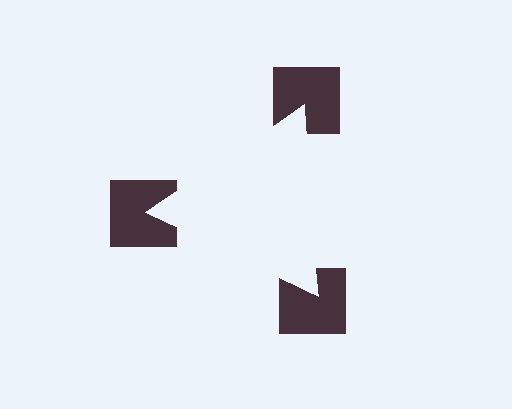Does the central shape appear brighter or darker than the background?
It typically appears slightly brighter than the background, even though no actual brightness change is drawn.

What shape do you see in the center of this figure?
An illusory triangle — its edges are inferred from the aligned wedge cuts in the notched squares, not physically drawn.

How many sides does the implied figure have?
3 sides.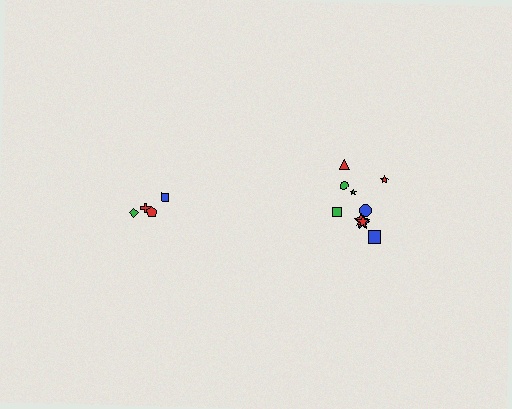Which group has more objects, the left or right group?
The right group.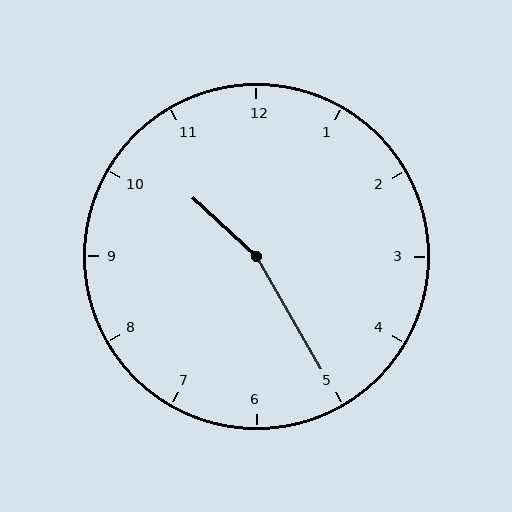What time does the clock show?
10:25.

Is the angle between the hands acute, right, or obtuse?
It is obtuse.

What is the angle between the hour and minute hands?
Approximately 162 degrees.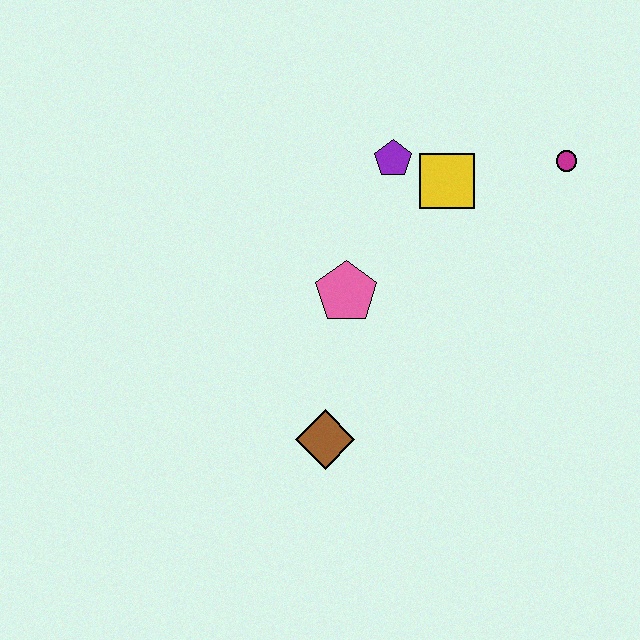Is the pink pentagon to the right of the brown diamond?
Yes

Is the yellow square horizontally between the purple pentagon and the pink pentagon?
No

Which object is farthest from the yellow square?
The brown diamond is farthest from the yellow square.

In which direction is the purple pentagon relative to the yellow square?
The purple pentagon is to the left of the yellow square.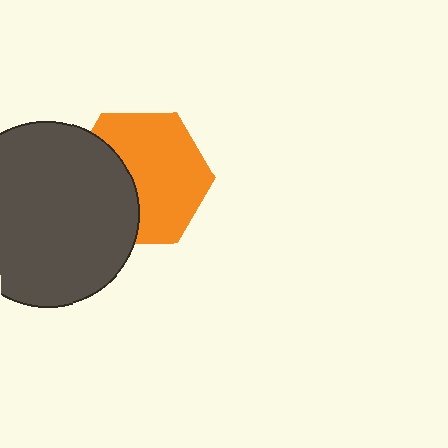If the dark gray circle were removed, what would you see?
You would see the complete orange hexagon.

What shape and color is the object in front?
The object in front is a dark gray circle.